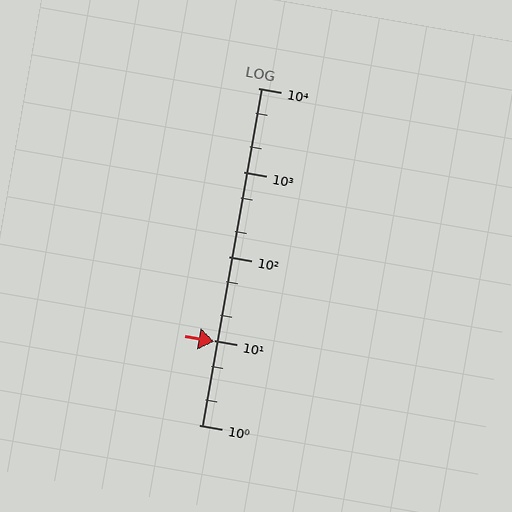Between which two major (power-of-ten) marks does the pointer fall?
The pointer is between 1 and 10.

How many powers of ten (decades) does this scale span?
The scale spans 4 decades, from 1 to 10000.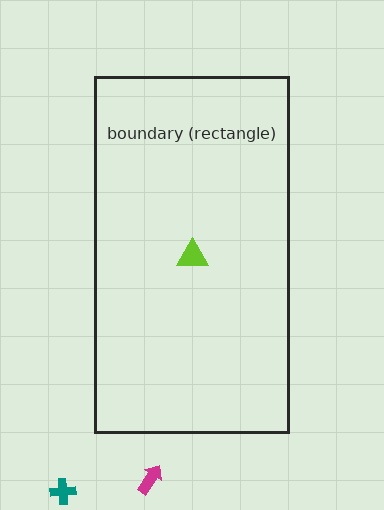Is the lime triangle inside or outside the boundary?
Inside.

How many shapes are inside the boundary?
1 inside, 2 outside.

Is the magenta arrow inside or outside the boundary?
Outside.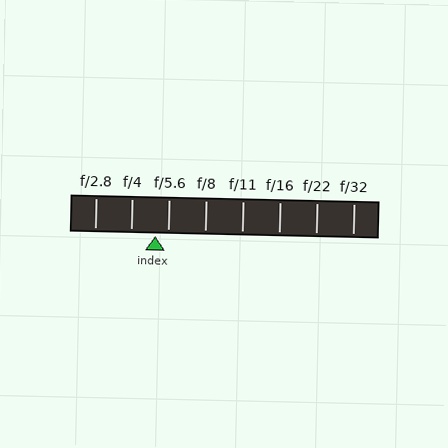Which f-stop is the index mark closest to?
The index mark is closest to f/5.6.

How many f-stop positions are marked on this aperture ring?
There are 8 f-stop positions marked.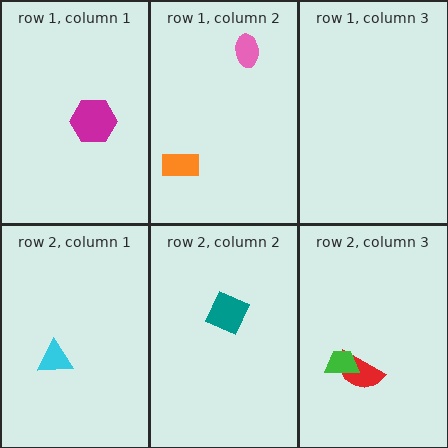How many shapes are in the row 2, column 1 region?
1.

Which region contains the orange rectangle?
The row 1, column 2 region.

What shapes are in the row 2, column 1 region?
The cyan triangle.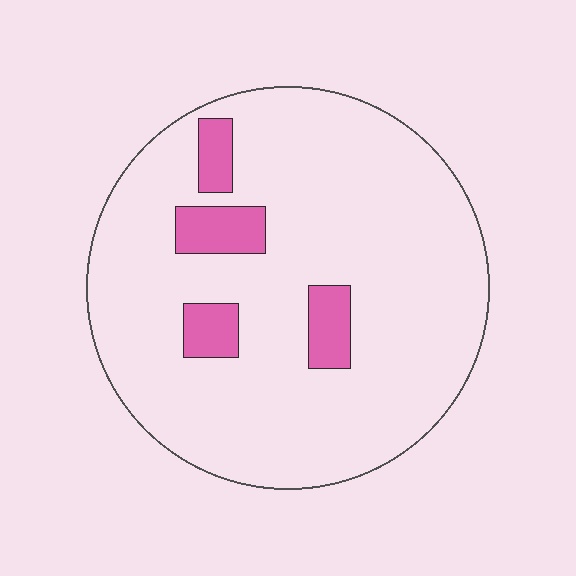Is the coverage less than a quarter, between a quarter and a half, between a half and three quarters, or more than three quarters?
Less than a quarter.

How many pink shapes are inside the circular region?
4.